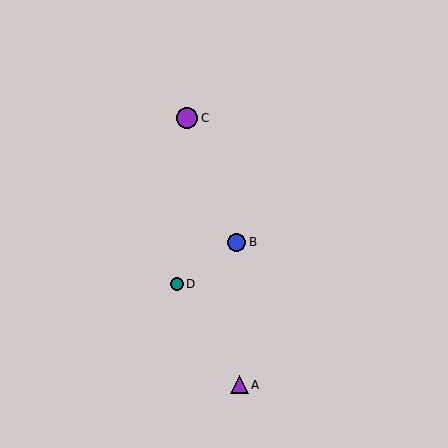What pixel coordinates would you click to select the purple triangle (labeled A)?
Click at (239, 385) to select the purple triangle A.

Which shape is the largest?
The purple circle (labeled C) is the largest.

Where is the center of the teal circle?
The center of the teal circle is at (177, 284).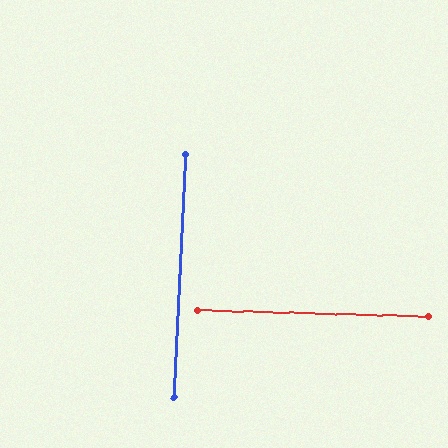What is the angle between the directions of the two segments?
Approximately 89 degrees.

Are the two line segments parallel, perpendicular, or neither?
Perpendicular — they meet at approximately 89°.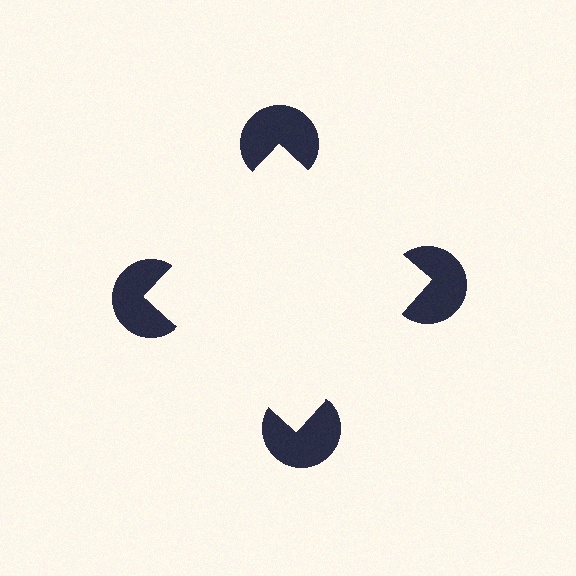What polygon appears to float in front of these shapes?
An illusory square — its edges are inferred from the aligned wedge cuts in the pac-man discs, not physically drawn.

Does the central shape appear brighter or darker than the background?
It typically appears slightly brighter than the background, even though no actual brightness change is drawn.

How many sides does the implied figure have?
4 sides.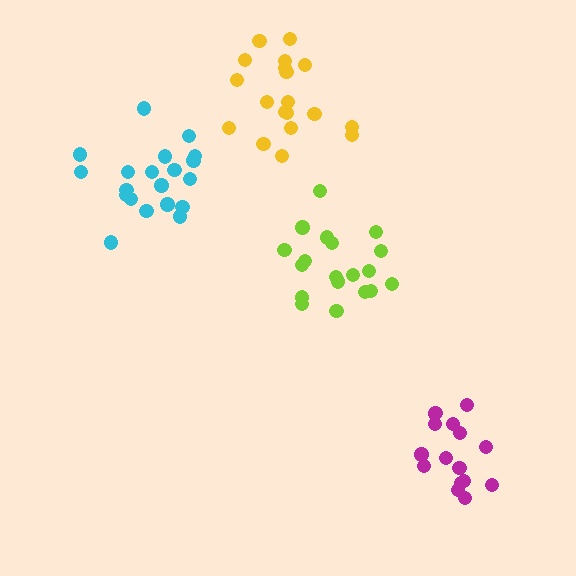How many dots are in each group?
Group 1: 20 dots, Group 2: 19 dots, Group 3: 19 dots, Group 4: 16 dots (74 total).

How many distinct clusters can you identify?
There are 4 distinct clusters.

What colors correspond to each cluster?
The clusters are colored: cyan, yellow, lime, magenta.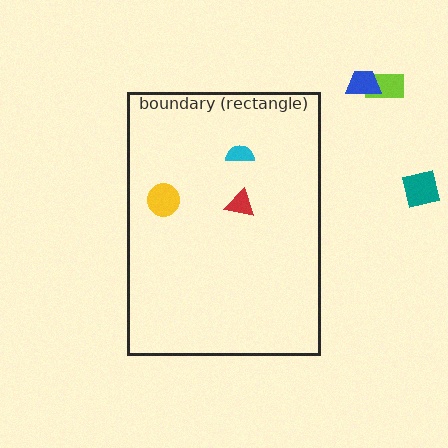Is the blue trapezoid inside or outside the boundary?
Outside.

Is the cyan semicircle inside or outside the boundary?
Inside.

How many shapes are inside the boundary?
3 inside, 3 outside.